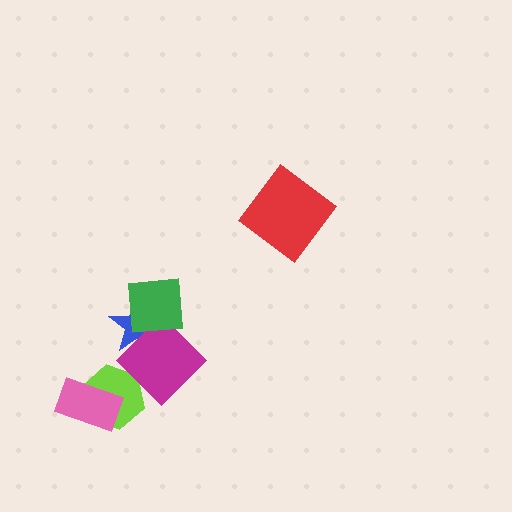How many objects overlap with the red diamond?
0 objects overlap with the red diamond.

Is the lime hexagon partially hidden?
Yes, it is partially covered by another shape.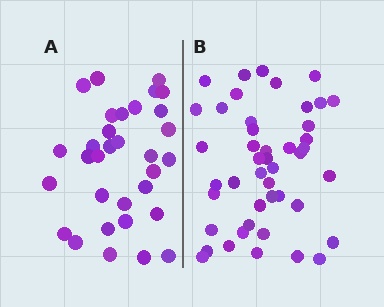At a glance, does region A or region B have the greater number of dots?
Region B (the right region) has more dots.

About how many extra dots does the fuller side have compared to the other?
Region B has approximately 15 more dots than region A.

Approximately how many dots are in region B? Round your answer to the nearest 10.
About 40 dots. (The exact count is 45, which rounds to 40.)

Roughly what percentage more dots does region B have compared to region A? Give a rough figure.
About 40% more.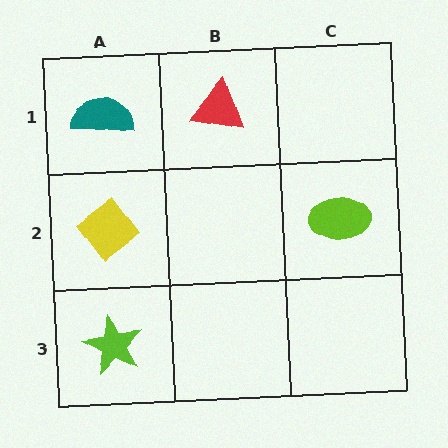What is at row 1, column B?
A red triangle.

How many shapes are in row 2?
2 shapes.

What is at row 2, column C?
A lime ellipse.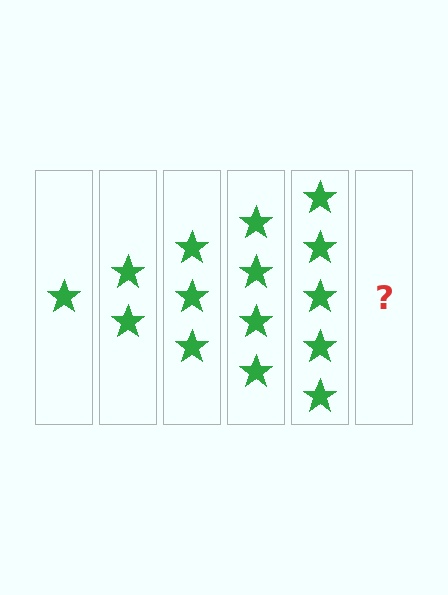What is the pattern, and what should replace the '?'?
The pattern is that each step adds one more star. The '?' should be 6 stars.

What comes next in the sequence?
The next element should be 6 stars.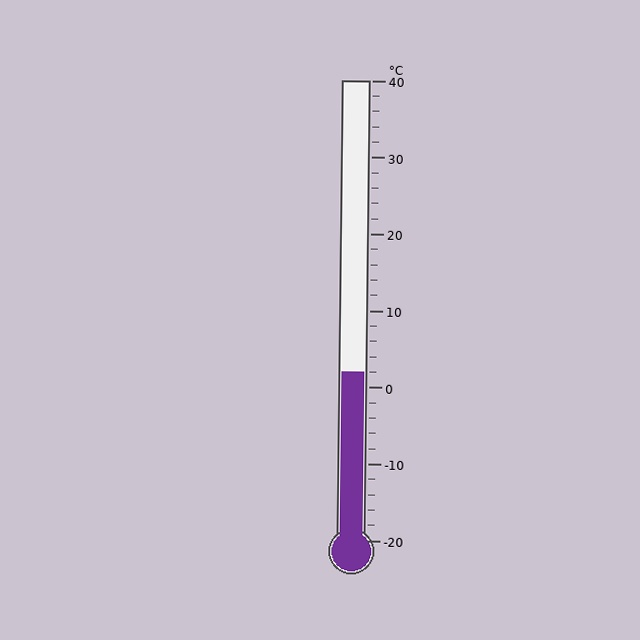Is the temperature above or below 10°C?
The temperature is below 10°C.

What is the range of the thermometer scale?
The thermometer scale ranges from -20°C to 40°C.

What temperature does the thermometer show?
The thermometer shows approximately 2°C.